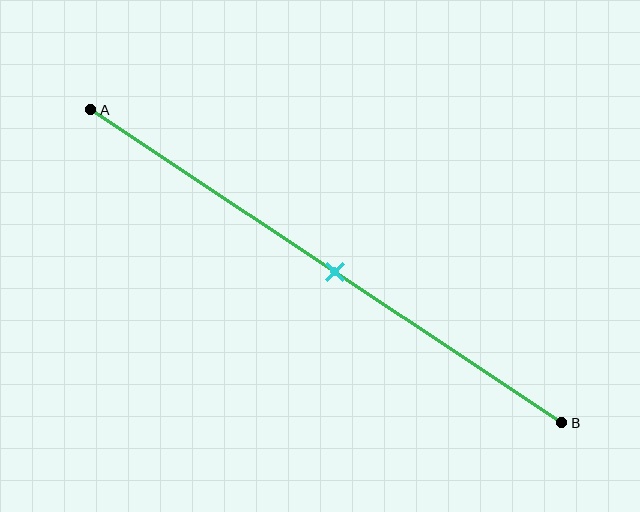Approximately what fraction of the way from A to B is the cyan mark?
The cyan mark is approximately 50% of the way from A to B.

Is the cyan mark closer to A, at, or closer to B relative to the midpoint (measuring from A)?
The cyan mark is approximately at the midpoint of segment AB.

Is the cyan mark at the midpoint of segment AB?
Yes, the mark is approximately at the midpoint.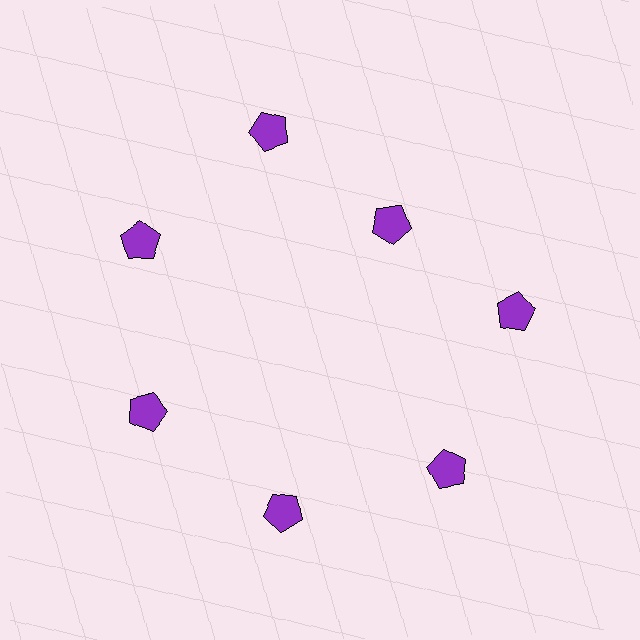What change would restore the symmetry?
The symmetry would be restored by moving it outward, back onto the ring so that all 7 pentagons sit at equal angles and equal distance from the center.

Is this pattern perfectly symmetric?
No. The 7 purple pentagons are arranged in a ring, but one element near the 1 o'clock position is pulled inward toward the center, breaking the 7-fold rotational symmetry.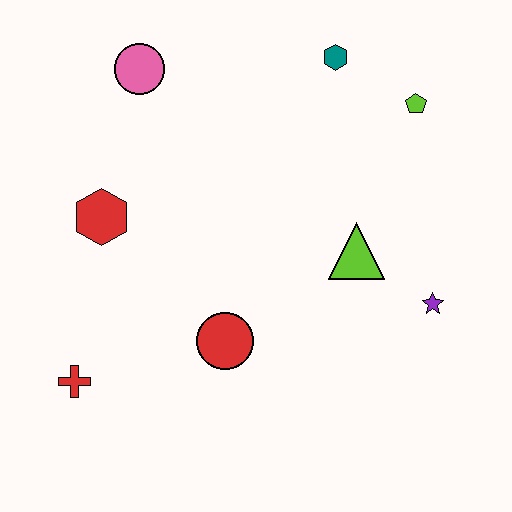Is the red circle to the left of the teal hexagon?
Yes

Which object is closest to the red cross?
The red circle is closest to the red cross.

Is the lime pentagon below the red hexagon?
No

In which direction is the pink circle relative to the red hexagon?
The pink circle is above the red hexagon.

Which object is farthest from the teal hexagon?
The red cross is farthest from the teal hexagon.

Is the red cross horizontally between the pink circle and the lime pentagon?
No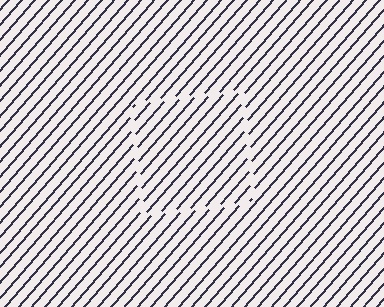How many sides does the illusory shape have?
4 sides — the line-ends trace a square.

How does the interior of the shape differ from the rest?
The interior of the shape contains the same grating, shifted by half a period — the contour is defined by the phase discontinuity where line-ends from the inner and outer gratings abut.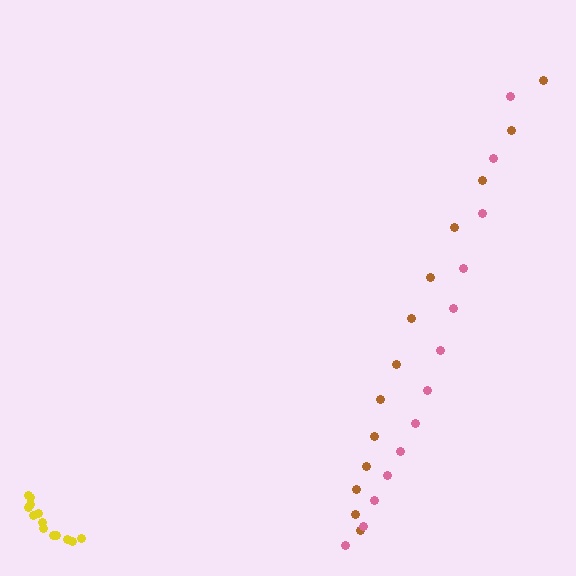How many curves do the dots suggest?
There are 3 distinct paths.